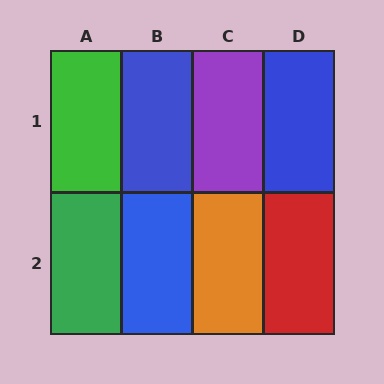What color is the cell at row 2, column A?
Green.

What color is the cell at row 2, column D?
Red.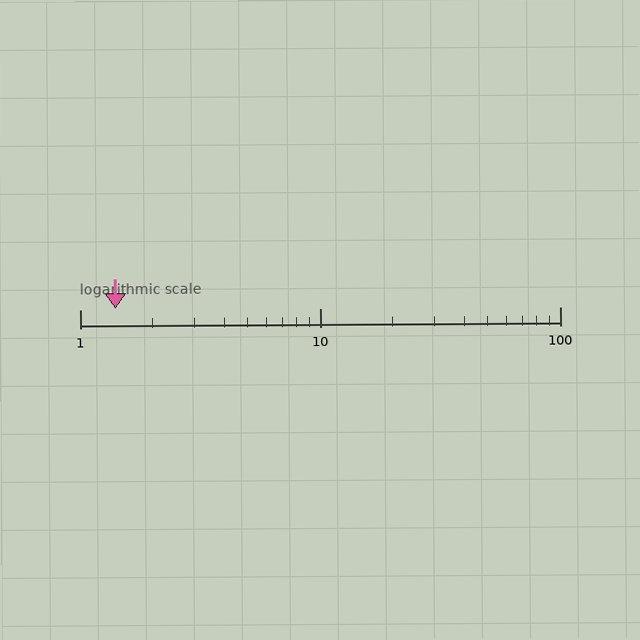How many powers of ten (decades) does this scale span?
The scale spans 2 decades, from 1 to 100.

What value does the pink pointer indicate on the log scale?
The pointer indicates approximately 1.4.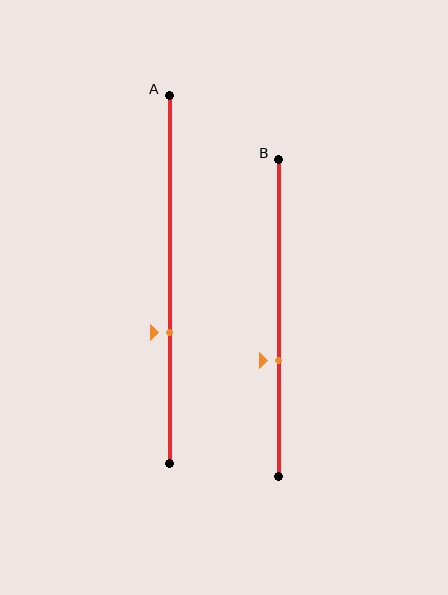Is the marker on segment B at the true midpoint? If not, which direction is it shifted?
No, the marker on segment B is shifted downward by about 13% of the segment length.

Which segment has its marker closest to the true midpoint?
Segment B has its marker closest to the true midpoint.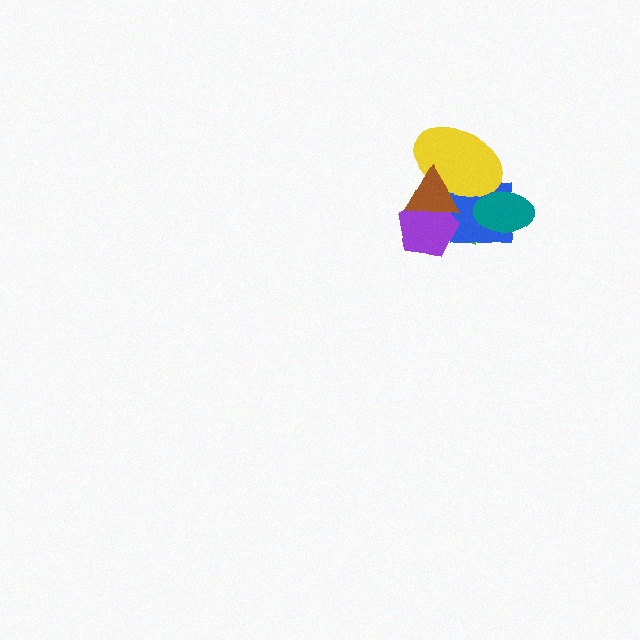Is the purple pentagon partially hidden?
Yes, it is partially covered by another shape.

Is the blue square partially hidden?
Yes, it is partially covered by another shape.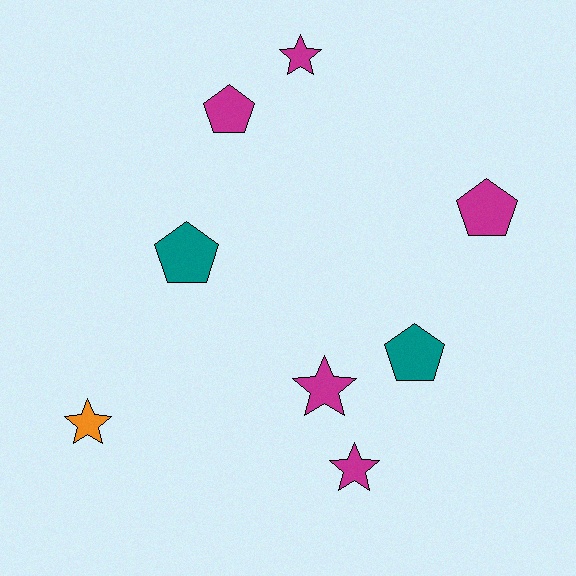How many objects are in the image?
There are 8 objects.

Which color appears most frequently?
Magenta, with 5 objects.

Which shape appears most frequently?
Pentagon, with 4 objects.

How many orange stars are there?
There is 1 orange star.